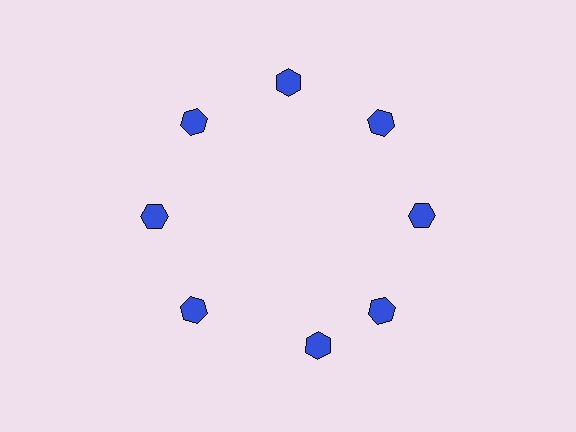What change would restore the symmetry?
The symmetry would be restored by rotating it back into even spacing with its neighbors so that all 8 hexagons sit at equal angles and equal distance from the center.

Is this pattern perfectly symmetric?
No. The 8 blue hexagons are arranged in a ring, but one element near the 6 o'clock position is rotated out of alignment along the ring, breaking the 8-fold rotational symmetry.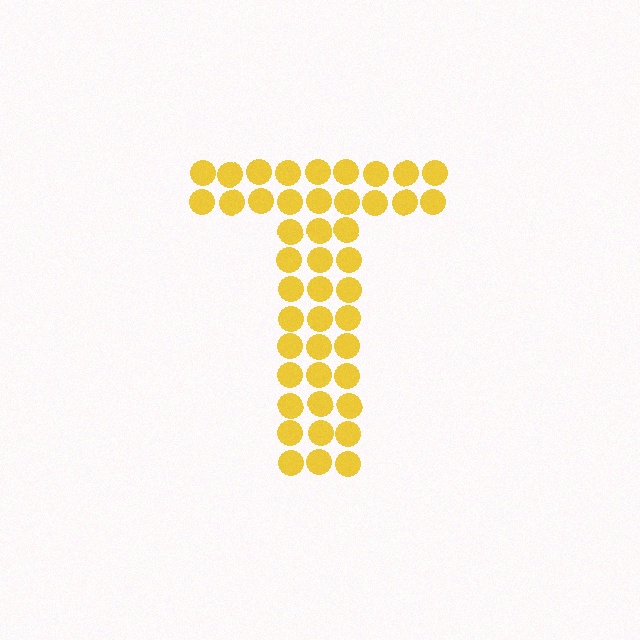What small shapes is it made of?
It is made of small circles.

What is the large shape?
The large shape is the letter T.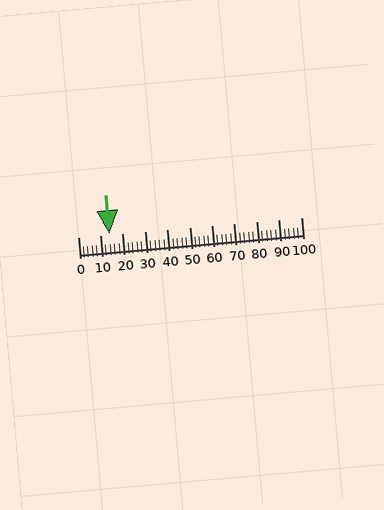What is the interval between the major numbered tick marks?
The major tick marks are spaced 10 units apart.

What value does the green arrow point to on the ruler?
The green arrow points to approximately 14.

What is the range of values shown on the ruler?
The ruler shows values from 0 to 100.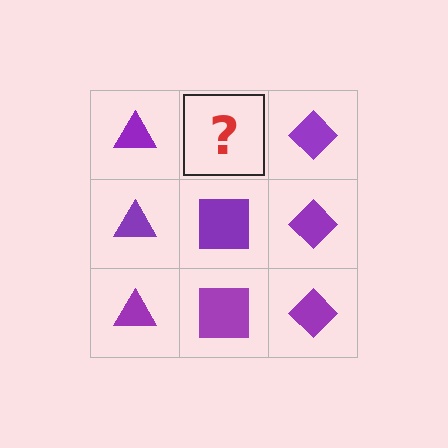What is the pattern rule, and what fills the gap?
The rule is that each column has a consistent shape. The gap should be filled with a purple square.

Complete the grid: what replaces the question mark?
The question mark should be replaced with a purple square.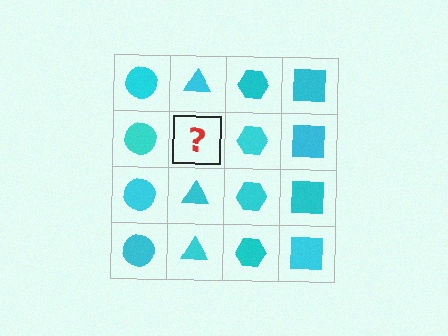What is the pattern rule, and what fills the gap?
The rule is that each column has a consistent shape. The gap should be filled with a cyan triangle.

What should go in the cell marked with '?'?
The missing cell should contain a cyan triangle.